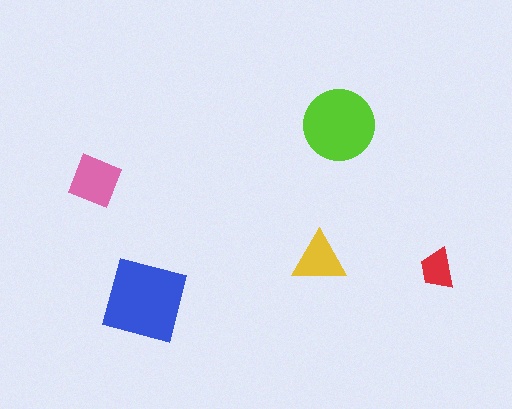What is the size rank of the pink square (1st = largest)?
3rd.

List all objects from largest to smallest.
The blue square, the lime circle, the pink square, the yellow triangle, the red trapezoid.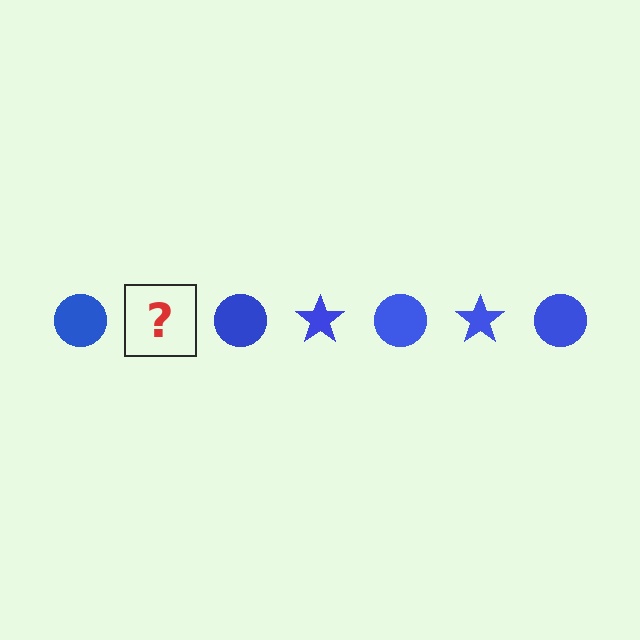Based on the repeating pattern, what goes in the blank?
The blank should be a blue star.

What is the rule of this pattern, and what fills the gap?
The rule is that the pattern cycles through circle, star shapes in blue. The gap should be filled with a blue star.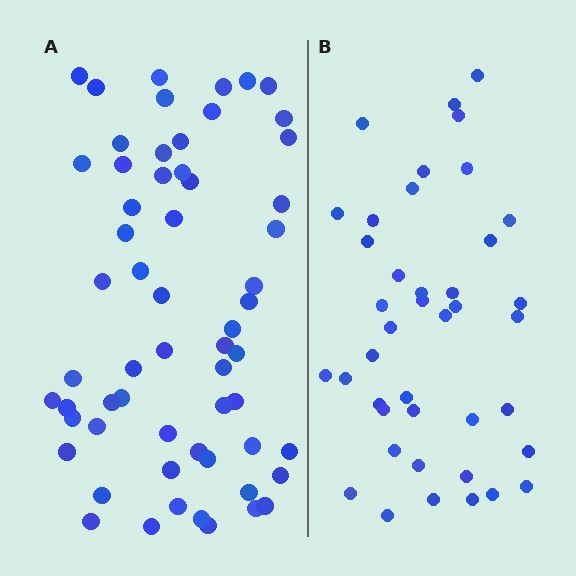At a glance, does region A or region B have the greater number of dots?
Region A (the left region) has more dots.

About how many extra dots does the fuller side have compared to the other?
Region A has approximately 20 more dots than region B.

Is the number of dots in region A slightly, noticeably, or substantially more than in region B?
Region A has substantially more. The ratio is roughly 1.5 to 1.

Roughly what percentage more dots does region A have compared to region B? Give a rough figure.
About 45% more.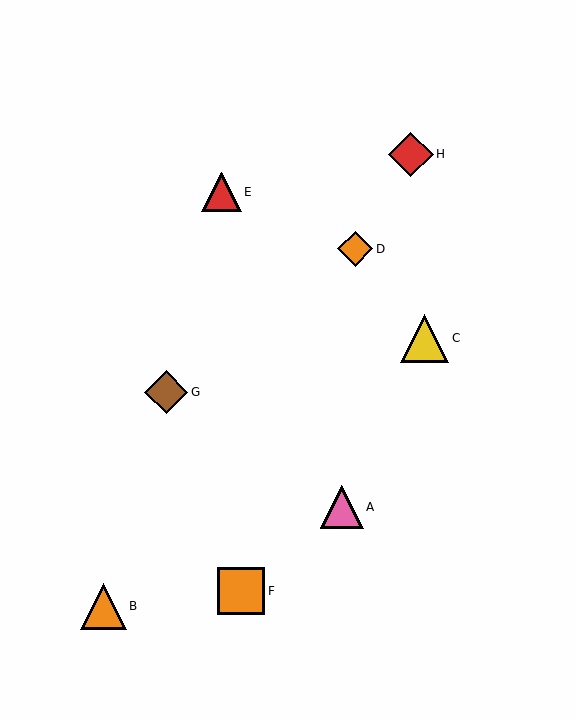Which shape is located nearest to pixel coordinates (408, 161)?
The red diamond (labeled H) at (411, 154) is nearest to that location.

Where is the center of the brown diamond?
The center of the brown diamond is at (166, 392).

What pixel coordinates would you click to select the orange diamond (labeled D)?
Click at (355, 249) to select the orange diamond D.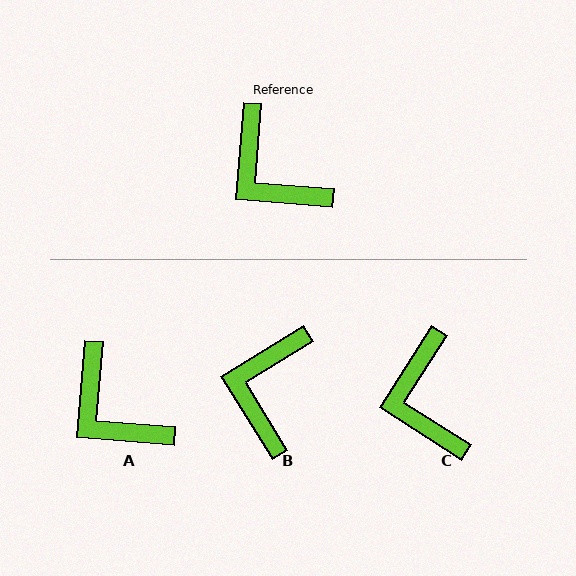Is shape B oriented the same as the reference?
No, it is off by about 54 degrees.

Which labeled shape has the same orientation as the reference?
A.